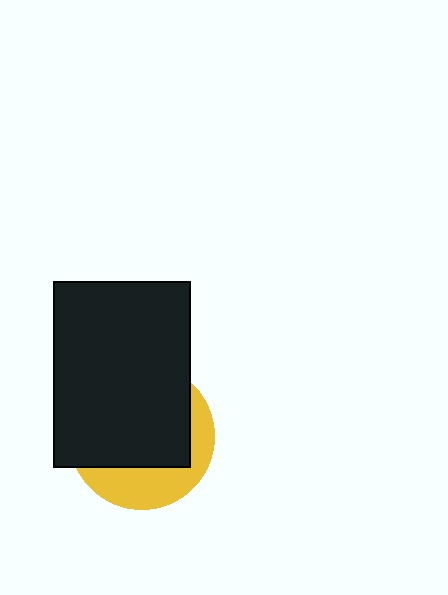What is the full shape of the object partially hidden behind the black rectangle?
The partially hidden object is a yellow circle.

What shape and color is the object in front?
The object in front is a black rectangle.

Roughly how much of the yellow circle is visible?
A small part of it is visible (roughly 33%).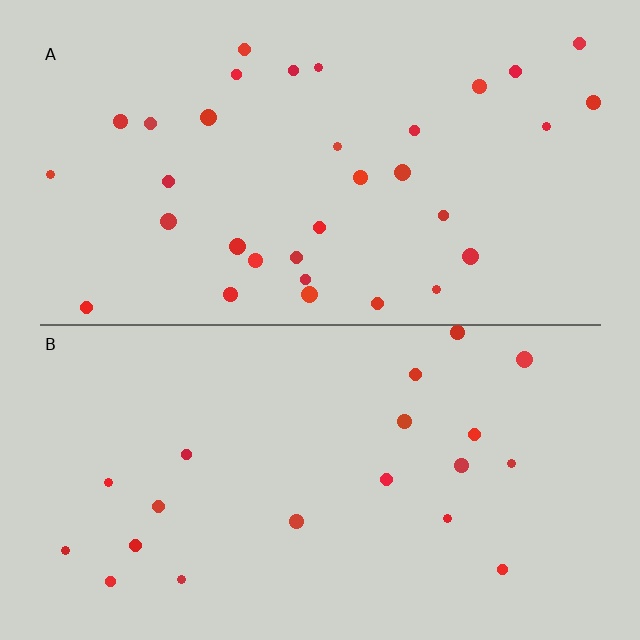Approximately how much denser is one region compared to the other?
Approximately 1.7× — region A over region B.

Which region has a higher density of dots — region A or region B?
A (the top).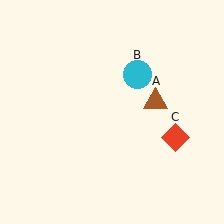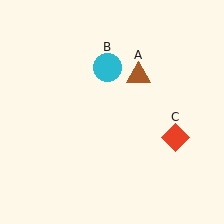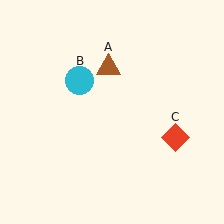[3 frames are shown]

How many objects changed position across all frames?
2 objects changed position: brown triangle (object A), cyan circle (object B).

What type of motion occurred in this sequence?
The brown triangle (object A), cyan circle (object B) rotated counterclockwise around the center of the scene.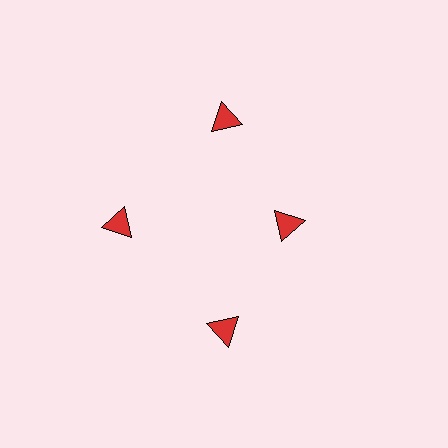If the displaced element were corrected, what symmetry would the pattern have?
It would have 4-fold rotational symmetry — the pattern would map onto itself every 90 degrees.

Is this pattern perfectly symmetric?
No. The 4 red triangles are arranged in a ring, but one element near the 3 o'clock position is pulled inward toward the center, breaking the 4-fold rotational symmetry.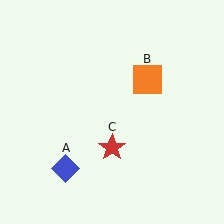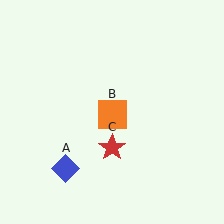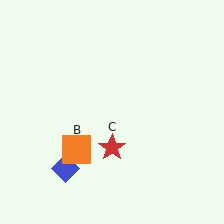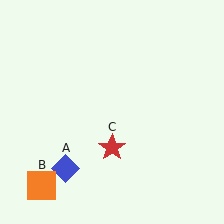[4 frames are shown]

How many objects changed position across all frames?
1 object changed position: orange square (object B).